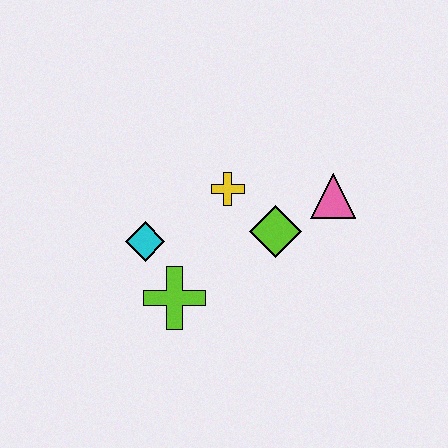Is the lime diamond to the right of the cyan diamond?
Yes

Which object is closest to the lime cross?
The cyan diamond is closest to the lime cross.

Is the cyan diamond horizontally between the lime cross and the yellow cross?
No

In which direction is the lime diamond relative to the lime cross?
The lime diamond is to the right of the lime cross.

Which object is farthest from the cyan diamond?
The pink triangle is farthest from the cyan diamond.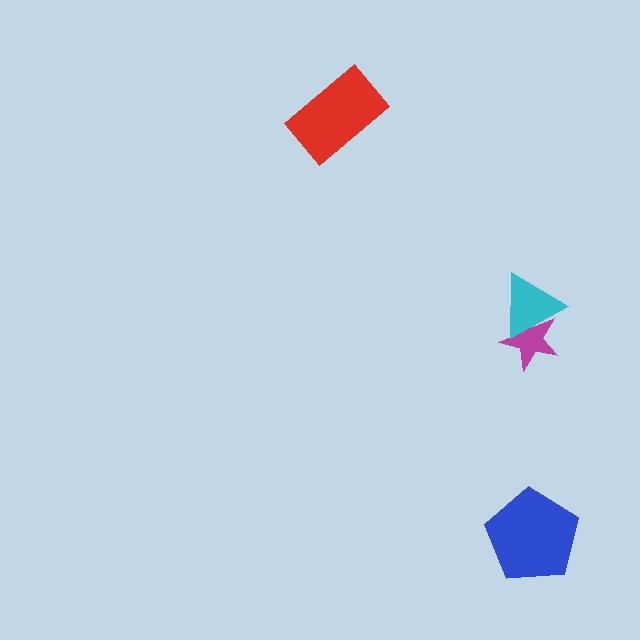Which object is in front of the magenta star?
The cyan triangle is in front of the magenta star.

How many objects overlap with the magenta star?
1 object overlaps with the magenta star.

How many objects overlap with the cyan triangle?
1 object overlaps with the cyan triangle.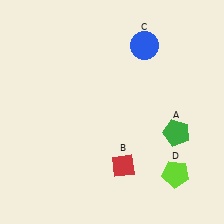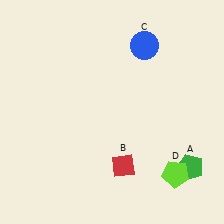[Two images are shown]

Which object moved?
The green pentagon (A) moved down.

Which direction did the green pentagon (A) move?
The green pentagon (A) moved down.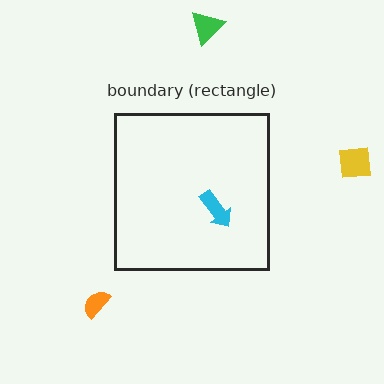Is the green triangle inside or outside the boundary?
Outside.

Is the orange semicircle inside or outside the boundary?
Outside.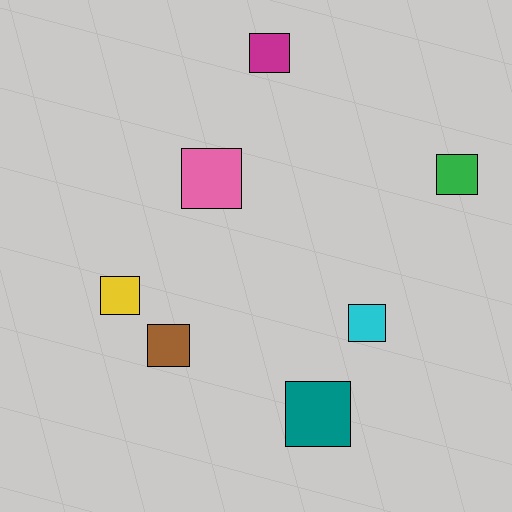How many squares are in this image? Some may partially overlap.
There are 7 squares.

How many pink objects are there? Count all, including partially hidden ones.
There is 1 pink object.